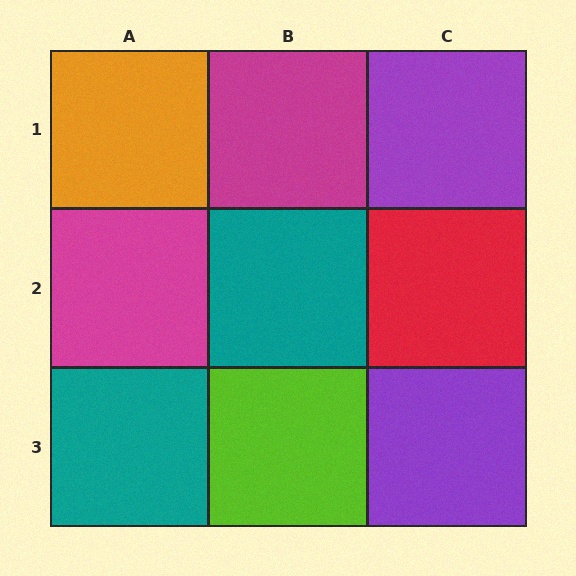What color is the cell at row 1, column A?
Orange.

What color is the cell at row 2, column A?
Magenta.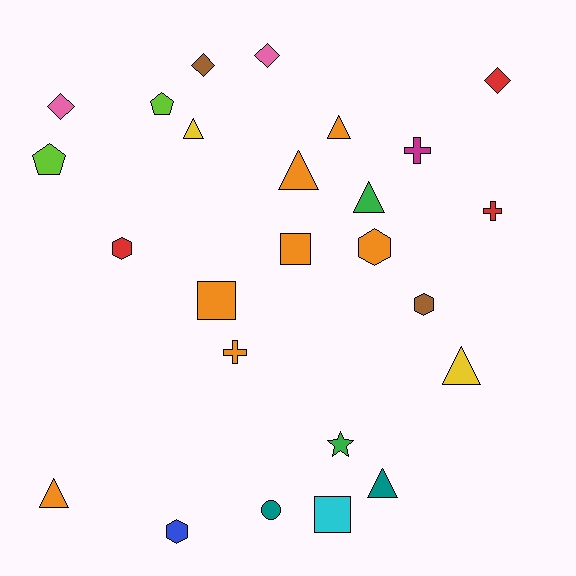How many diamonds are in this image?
There are 4 diamonds.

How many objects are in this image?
There are 25 objects.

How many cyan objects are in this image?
There is 1 cyan object.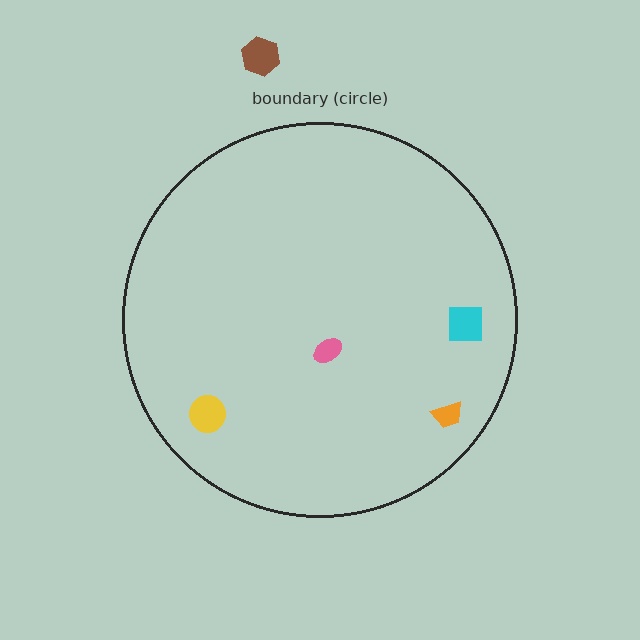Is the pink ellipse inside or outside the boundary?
Inside.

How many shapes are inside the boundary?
4 inside, 1 outside.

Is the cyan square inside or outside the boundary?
Inside.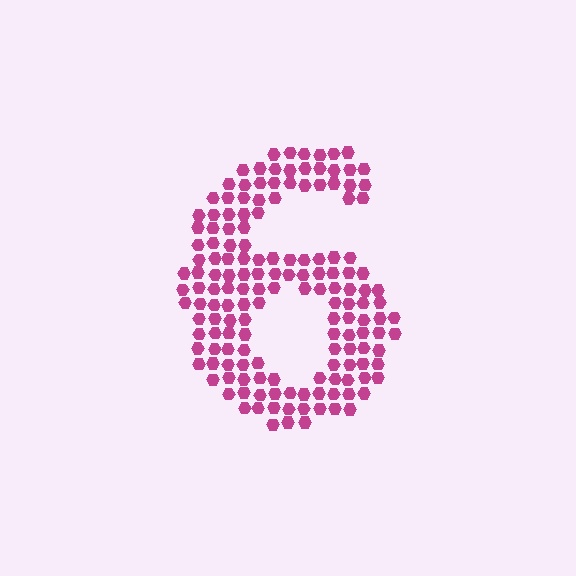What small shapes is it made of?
It is made of small hexagons.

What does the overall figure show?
The overall figure shows the digit 6.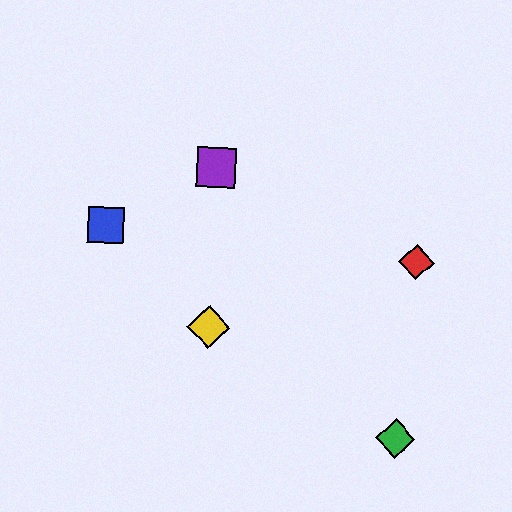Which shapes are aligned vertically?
The yellow diamond, the purple square are aligned vertically.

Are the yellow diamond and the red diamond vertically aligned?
No, the yellow diamond is at x≈209 and the red diamond is at x≈416.